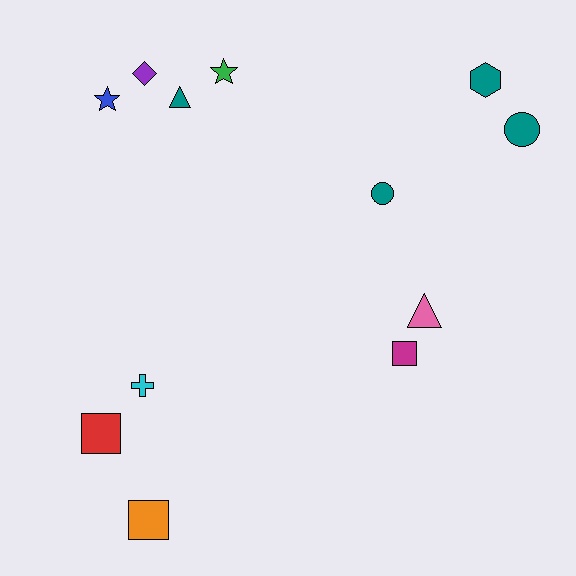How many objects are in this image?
There are 12 objects.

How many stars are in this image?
There are 2 stars.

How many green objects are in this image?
There is 1 green object.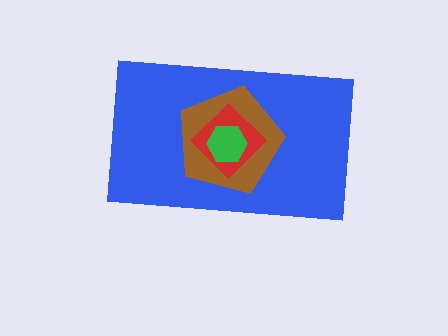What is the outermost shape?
The blue rectangle.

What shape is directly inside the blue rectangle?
The brown pentagon.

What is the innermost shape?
The green hexagon.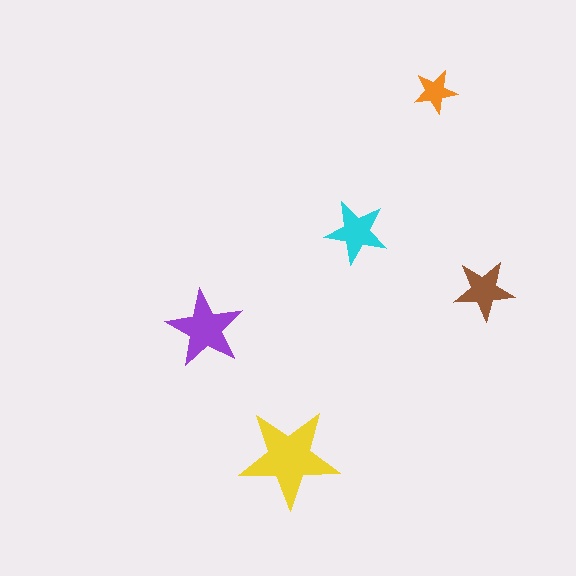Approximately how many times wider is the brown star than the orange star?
About 1.5 times wider.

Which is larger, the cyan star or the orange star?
The cyan one.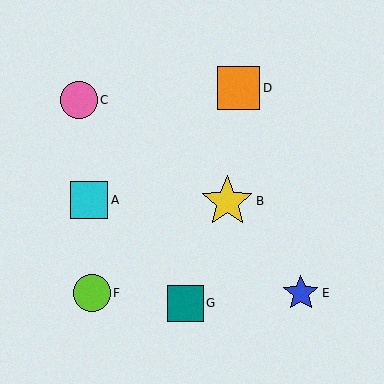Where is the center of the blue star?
The center of the blue star is at (301, 293).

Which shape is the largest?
The yellow star (labeled B) is the largest.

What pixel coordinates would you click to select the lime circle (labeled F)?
Click at (92, 293) to select the lime circle F.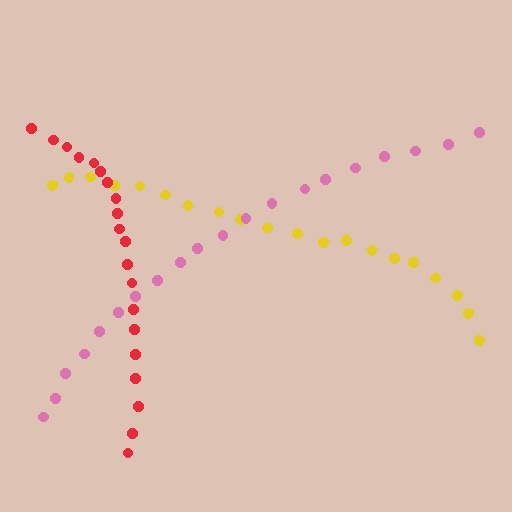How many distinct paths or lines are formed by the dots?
There are 3 distinct paths.